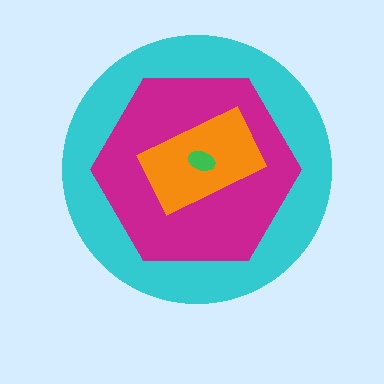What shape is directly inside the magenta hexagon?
The orange rectangle.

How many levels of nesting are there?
4.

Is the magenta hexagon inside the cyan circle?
Yes.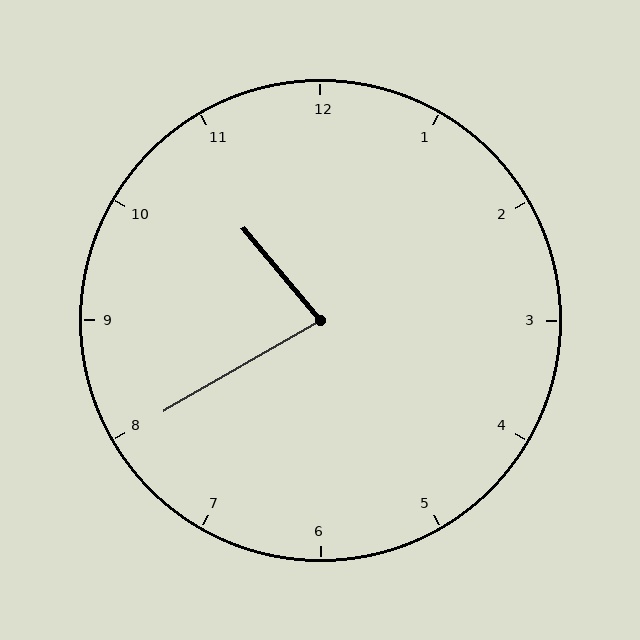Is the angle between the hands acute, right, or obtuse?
It is acute.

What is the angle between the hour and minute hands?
Approximately 80 degrees.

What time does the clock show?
10:40.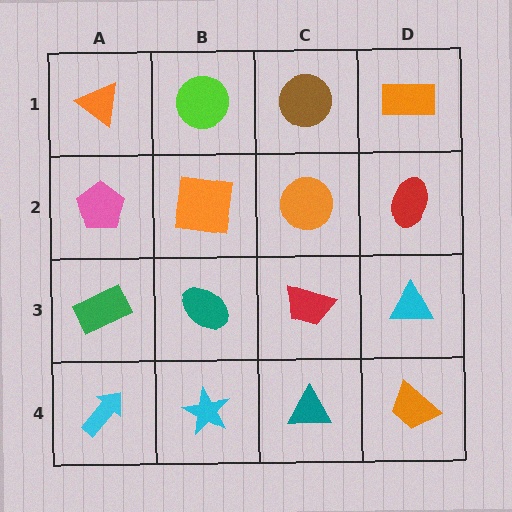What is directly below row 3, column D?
An orange trapezoid.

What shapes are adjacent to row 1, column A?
A pink pentagon (row 2, column A), a lime circle (row 1, column B).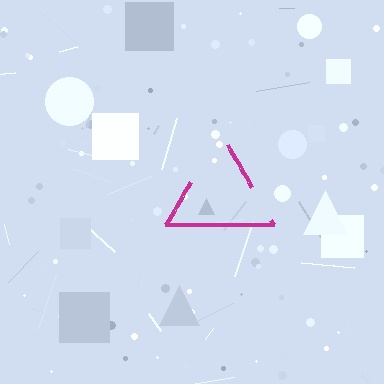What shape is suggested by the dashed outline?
The dashed outline suggests a triangle.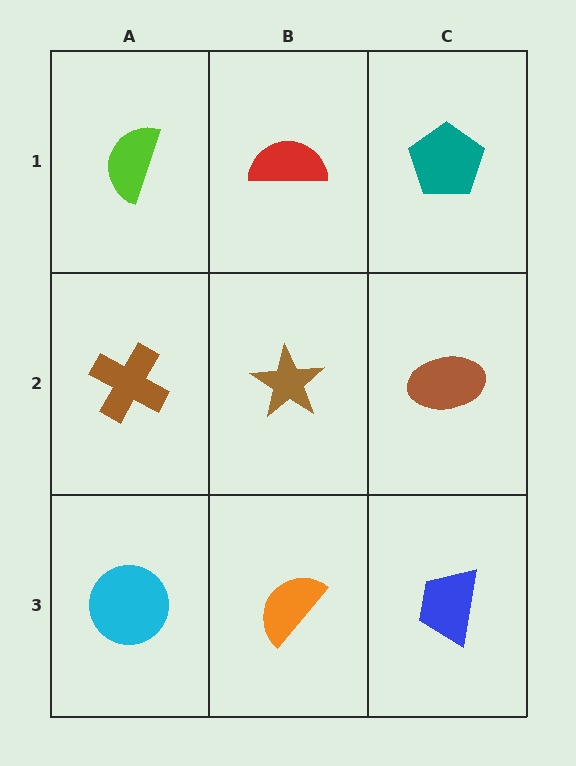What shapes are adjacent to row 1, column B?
A brown star (row 2, column B), a lime semicircle (row 1, column A), a teal pentagon (row 1, column C).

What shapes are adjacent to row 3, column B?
A brown star (row 2, column B), a cyan circle (row 3, column A), a blue trapezoid (row 3, column C).